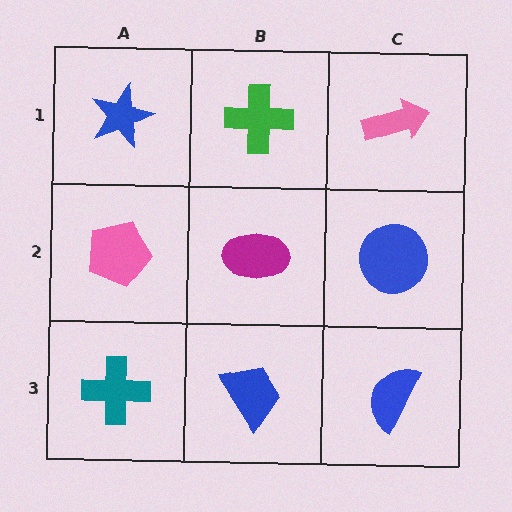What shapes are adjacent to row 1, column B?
A magenta ellipse (row 2, column B), a blue star (row 1, column A), a pink arrow (row 1, column C).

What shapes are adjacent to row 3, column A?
A pink pentagon (row 2, column A), a blue trapezoid (row 3, column B).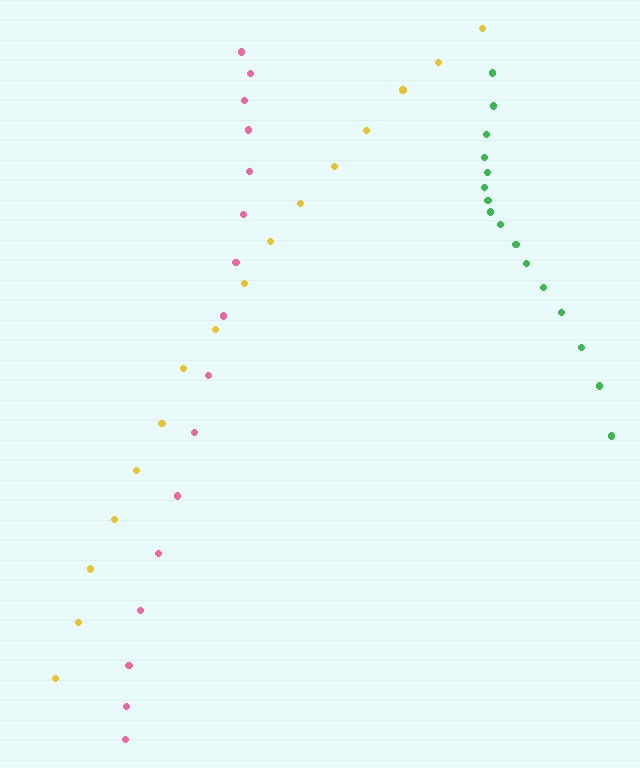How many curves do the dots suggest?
There are 3 distinct paths.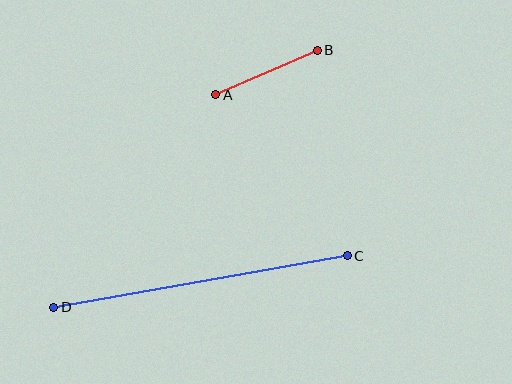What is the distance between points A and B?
The distance is approximately 111 pixels.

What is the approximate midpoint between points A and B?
The midpoint is at approximately (266, 73) pixels.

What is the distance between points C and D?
The distance is approximately 298 pixels.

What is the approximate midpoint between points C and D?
The midpoint is at approximately (200, 282) pixels.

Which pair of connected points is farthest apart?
Points C and D are farthest apart.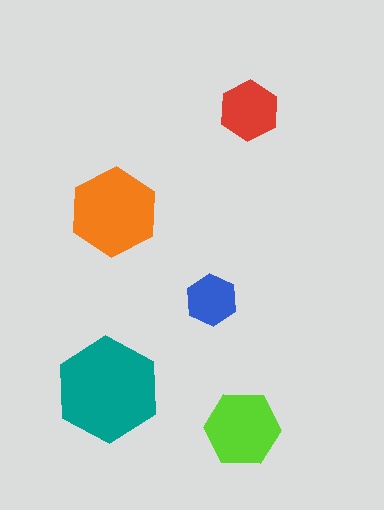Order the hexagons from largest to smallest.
the teal one, the orange one, the lime one, the red one, the blue one.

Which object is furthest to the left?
The teal hexagon is leftmost.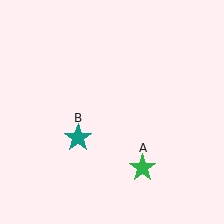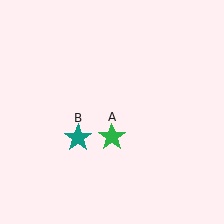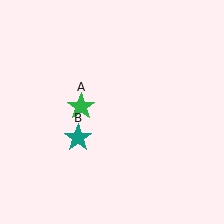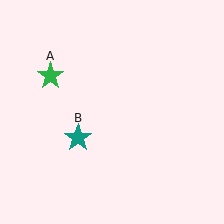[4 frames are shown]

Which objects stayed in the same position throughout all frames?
Teal star (object B) remained stationary.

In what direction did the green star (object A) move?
The green star (object A) moved up and to the left.